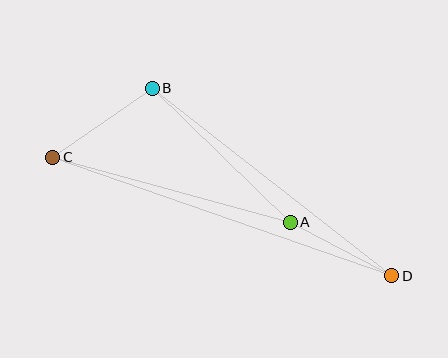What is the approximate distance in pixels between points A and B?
The distance between A and B is approximately 193 pixels.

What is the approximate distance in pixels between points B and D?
The distance between B and D is approximately 304 pixels.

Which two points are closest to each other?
Points A and D are closest to each other.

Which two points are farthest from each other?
Points C and D are farthest from each other.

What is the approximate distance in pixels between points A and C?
The distance between A and C is approximately 247 pixels.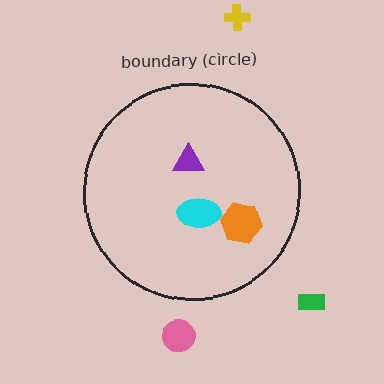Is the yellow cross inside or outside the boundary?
Outside.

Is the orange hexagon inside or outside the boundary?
Inside.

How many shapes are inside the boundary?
3 inside, 3 outside.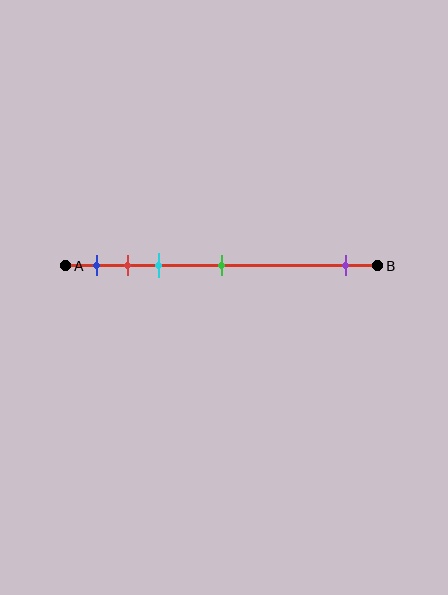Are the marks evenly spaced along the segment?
No, the marks are not evenly spaced.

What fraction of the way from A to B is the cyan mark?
The cyan mark is approximately 30% (0.3) of the way from A to B.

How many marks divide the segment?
There are 5 marks dividing the segment.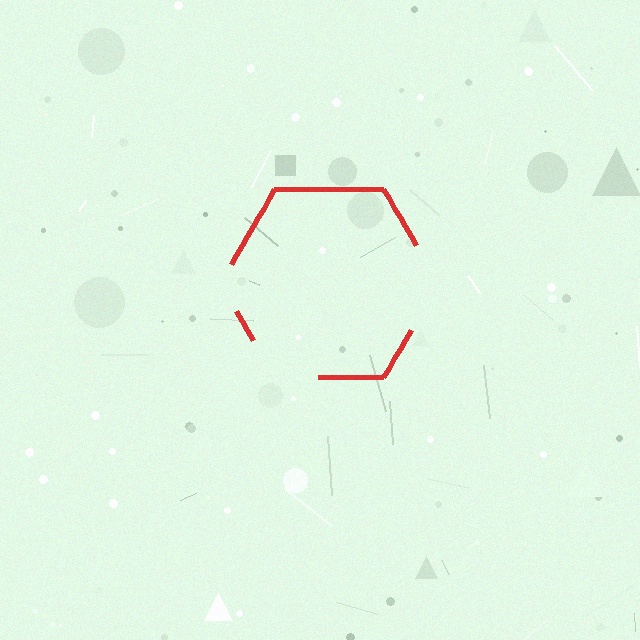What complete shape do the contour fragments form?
The contour fragments form a hexagon.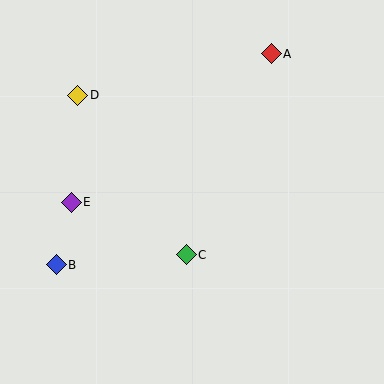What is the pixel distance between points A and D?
The distance between A and D is 198 pixels.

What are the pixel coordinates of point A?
Point A is at (271, 54).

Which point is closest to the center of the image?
Point C at (186, 255) is closest to the center.